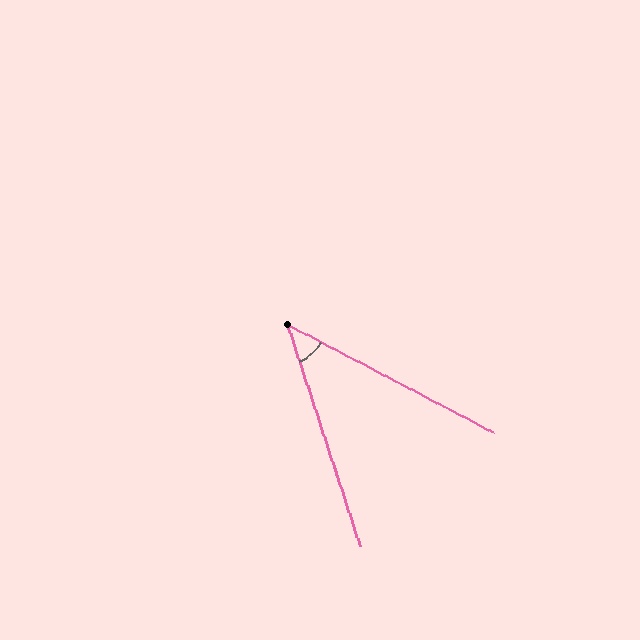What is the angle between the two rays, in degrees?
Approximately 44 degrees.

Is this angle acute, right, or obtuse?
It is acute.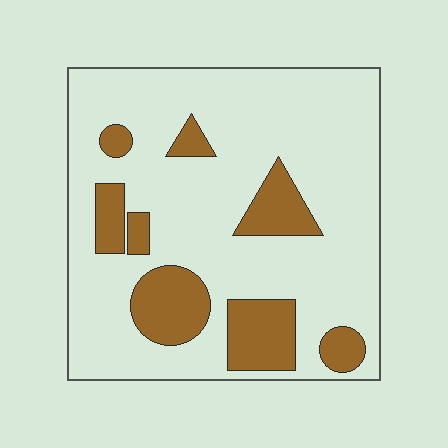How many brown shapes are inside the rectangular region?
8.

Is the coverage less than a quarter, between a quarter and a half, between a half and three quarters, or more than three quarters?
Less than a quarter.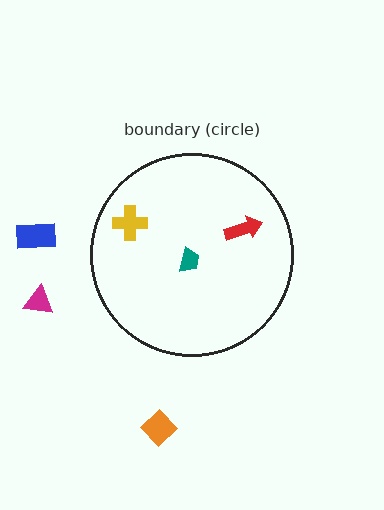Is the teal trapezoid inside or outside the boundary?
Inside.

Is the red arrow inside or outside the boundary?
Inside.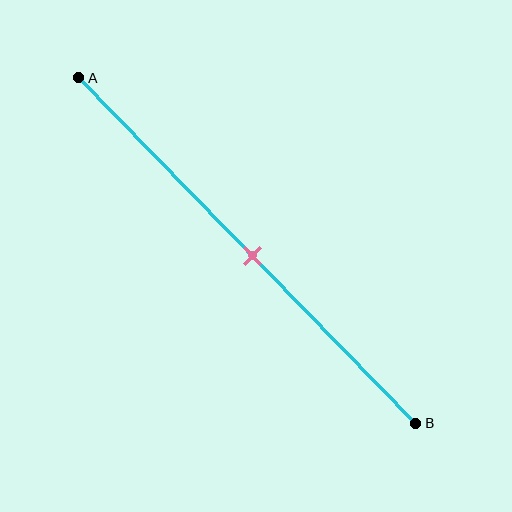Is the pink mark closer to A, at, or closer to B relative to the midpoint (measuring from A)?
The pink mark is approximately at the midpoint of segment AB.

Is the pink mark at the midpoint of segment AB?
Yes, the mark is approximately at the midpoint.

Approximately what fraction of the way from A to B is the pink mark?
The pink mark is approximately 50% of the way from A to B.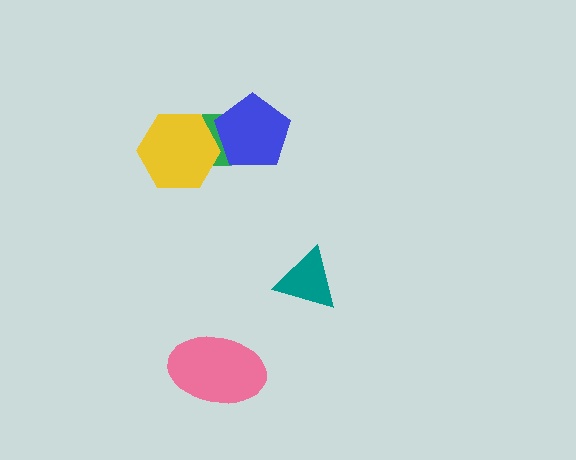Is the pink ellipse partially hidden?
No, no other shape covers it.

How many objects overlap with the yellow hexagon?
1 object overlaps with the yellow hexagon.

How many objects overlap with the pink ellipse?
0 objects overlap with the pink ellipse.